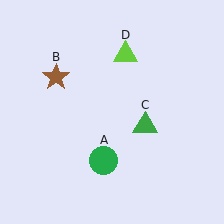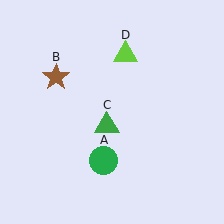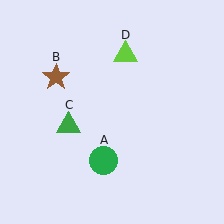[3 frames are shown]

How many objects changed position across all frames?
1 object changed position: green triangle (object C).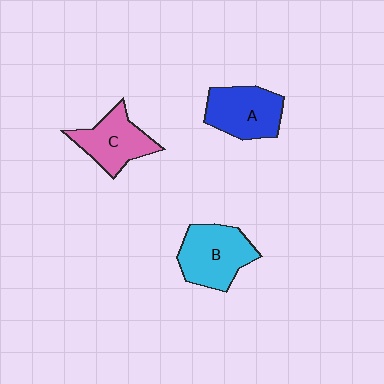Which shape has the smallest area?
Shape C (pink).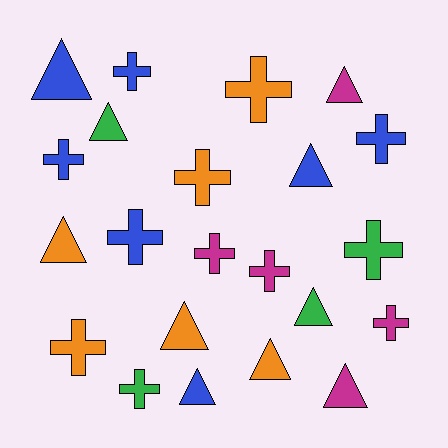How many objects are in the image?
There are 22 objects.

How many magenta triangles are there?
There are 2 magenta triangles.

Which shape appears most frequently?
Cross, with 12 objects.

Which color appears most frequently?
Blue, with 7 objects.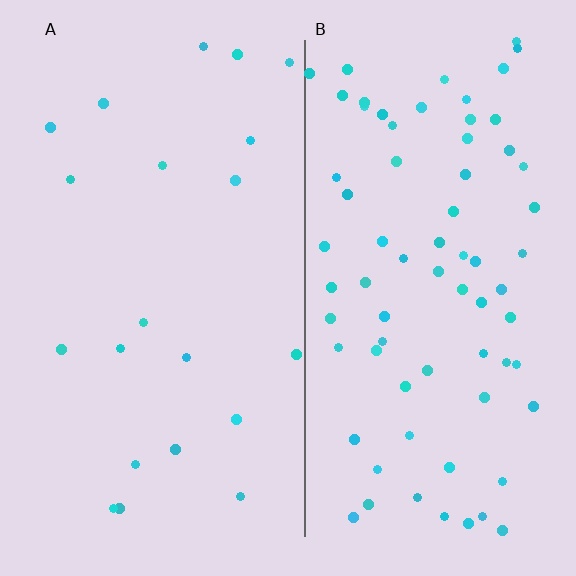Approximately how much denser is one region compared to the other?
Approximately 3.6× — region B over region A.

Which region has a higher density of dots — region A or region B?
B (the right).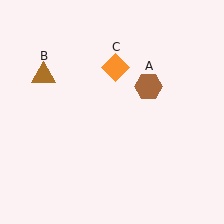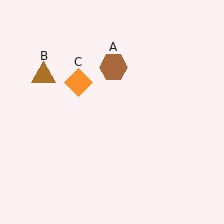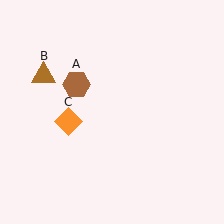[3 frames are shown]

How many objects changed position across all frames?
2 objects changed position: brown hexagon (object A), orange diamond (object C).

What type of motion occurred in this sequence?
The brown hexagon (object A), orange diamond (object C) rotated counterclockwise around the center of the scene.